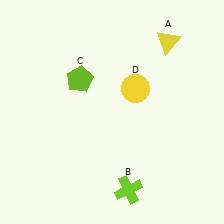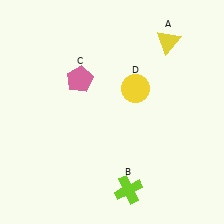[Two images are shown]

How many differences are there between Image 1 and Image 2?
There is 1 difference between the two images.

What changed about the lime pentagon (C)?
In Image 1, C is lime. In Image 2, it changed to pink.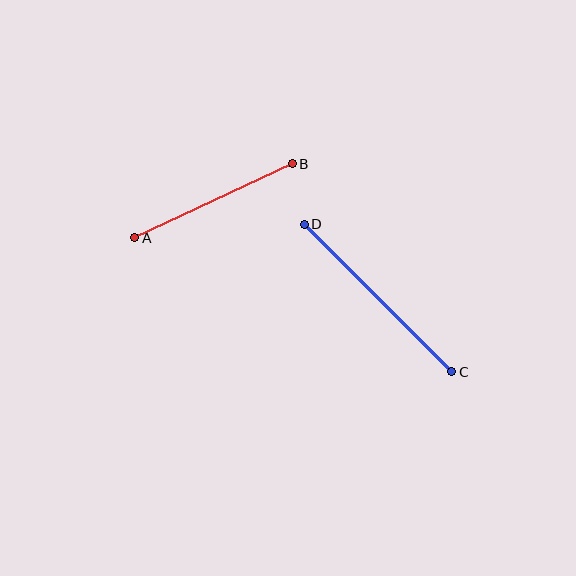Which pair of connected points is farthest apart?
Points C and D are farthest apart.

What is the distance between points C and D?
The distance is approximately 208 pixels.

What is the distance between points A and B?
The distance is approximately 174 pixels.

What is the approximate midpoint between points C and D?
The midpoint is at approximately (378, 298) pixels.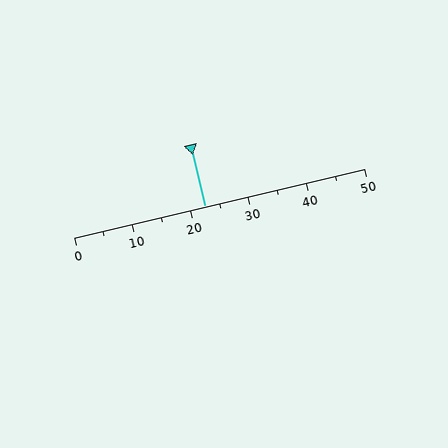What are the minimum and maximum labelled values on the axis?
The axis runs from 0 to 50.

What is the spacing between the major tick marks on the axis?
The major ticks are spaced 10 apart.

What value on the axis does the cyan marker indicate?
The marker indicates approximately 22.5.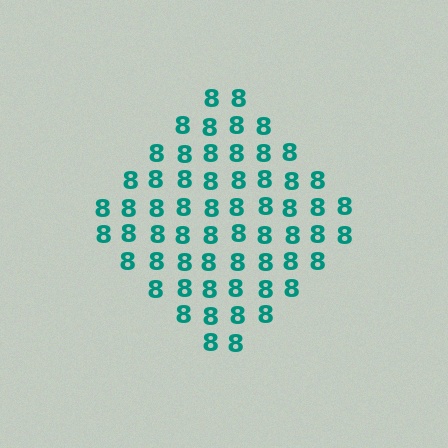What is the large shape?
The large shape is a diamond.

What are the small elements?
The small elements are digit 8's.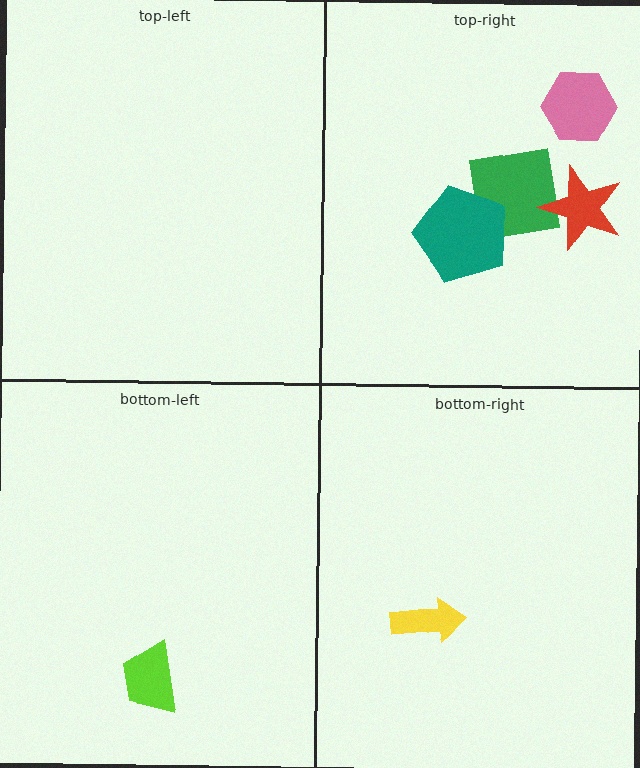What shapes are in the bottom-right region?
The yellow arrow.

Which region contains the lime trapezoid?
The bottom-left region.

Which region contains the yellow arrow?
The bottom-right region.